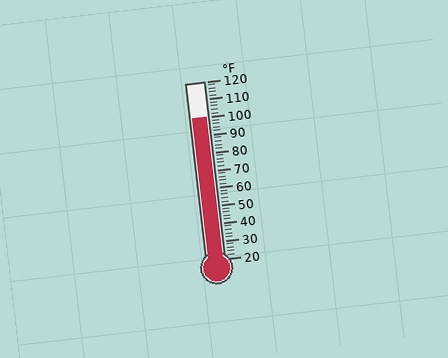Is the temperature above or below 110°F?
The temperature is below 110°F.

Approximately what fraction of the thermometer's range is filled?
The thermometer is filled to approximately 80% of its range.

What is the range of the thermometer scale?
The thermometer scale ranges from 20°F to 120°F.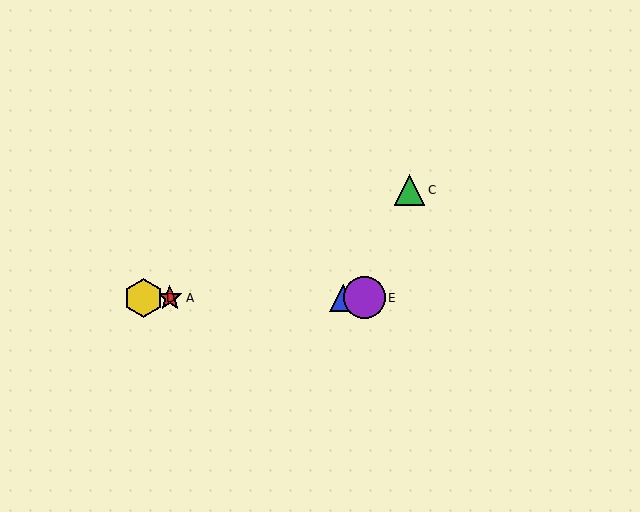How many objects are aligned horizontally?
4 objects (A, B, D, E) are aligned horizontally.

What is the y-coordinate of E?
Object E is at y≈298.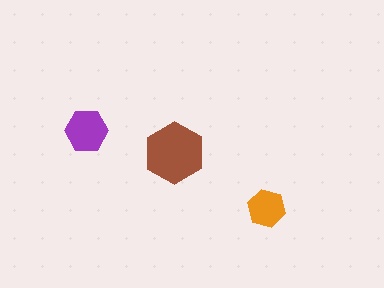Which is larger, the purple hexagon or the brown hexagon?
The brown one.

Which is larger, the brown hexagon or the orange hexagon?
The brown one.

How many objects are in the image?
There are 3 objects in the image.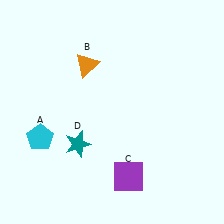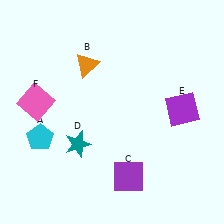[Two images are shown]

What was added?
A purple square (E), a pink square (F) were added in Image 2.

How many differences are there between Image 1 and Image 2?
There are 2 differences between the two images.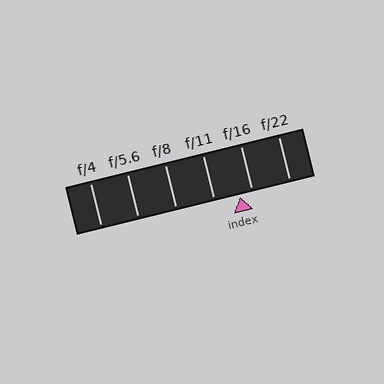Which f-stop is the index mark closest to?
The index mark is closest to f/16.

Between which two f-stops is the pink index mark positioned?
The index mark is between f/11 and f/16.